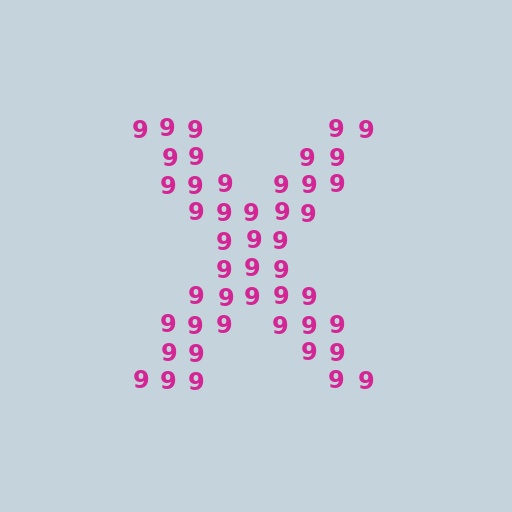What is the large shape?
The large shape is the letter X.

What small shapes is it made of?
It is made of small digit 9's.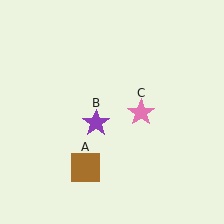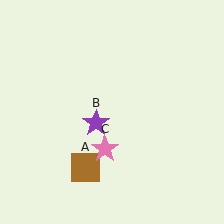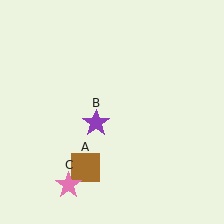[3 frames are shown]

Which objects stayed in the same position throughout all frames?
Brown square (object A) and purple star (object B) remained stationary.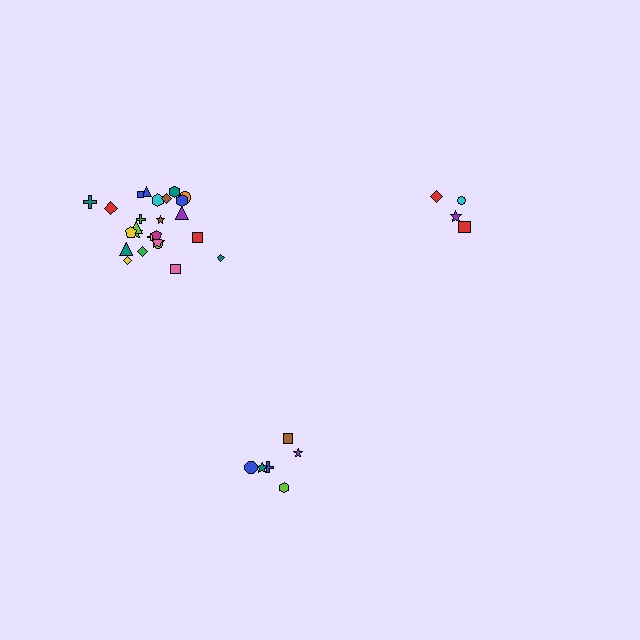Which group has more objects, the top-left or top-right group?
The top-left group.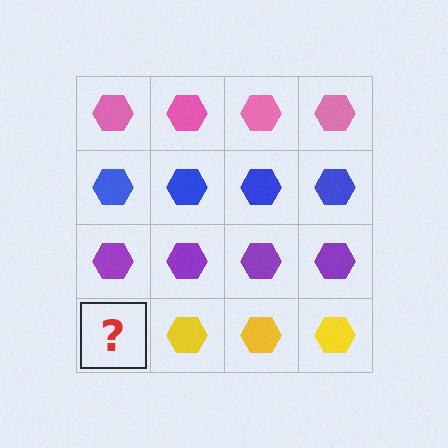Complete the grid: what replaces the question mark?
The question mark should be replaced with a yellow hexagon.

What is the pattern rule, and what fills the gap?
The rule is that each row has a consistent color. The gap should be filled with a yellow hexagon.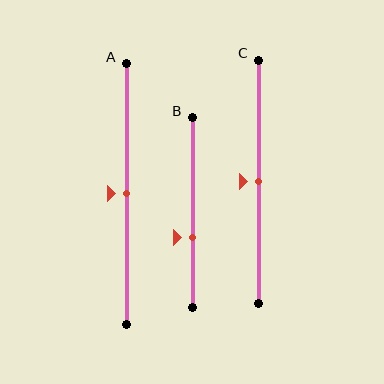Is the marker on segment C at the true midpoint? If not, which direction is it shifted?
Yes, the marker on segment C is at the true midpoint.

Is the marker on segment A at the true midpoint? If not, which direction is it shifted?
Yes, the marker on segment A is at the true midpoint.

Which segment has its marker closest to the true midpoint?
Segment A has its marker closest to the true midpoint.